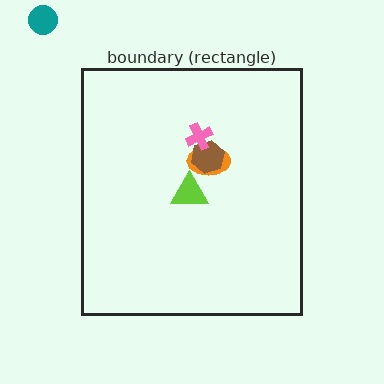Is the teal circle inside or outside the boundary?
Outside.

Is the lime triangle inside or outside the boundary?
Inside.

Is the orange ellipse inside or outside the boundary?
Inside.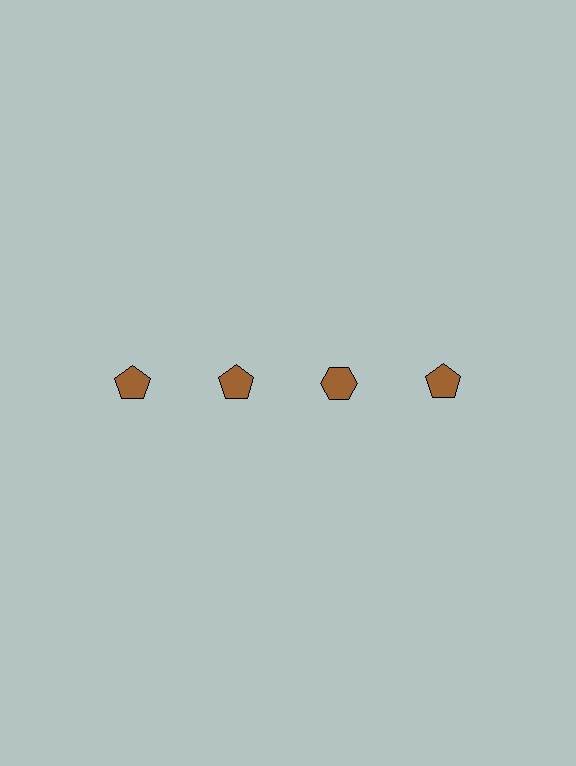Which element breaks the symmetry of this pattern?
The brown hexagon in the top row, center column breaks the symmetry. All other shapes are brown pentagons.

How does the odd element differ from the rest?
It has a different shape: hexagon instead of pentagon.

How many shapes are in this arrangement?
There are 4 shapes arranged in a grid pattern.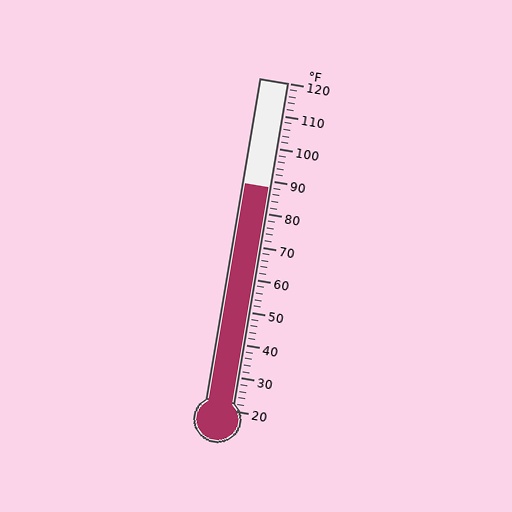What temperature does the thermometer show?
The thermometer shows approximately 88°F.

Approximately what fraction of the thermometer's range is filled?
The thermometer is filled to approximately 70% of its range.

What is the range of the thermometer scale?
The thermometer scale ranges from 20°F to 120°F.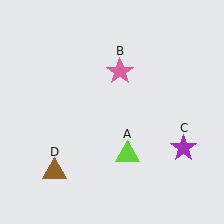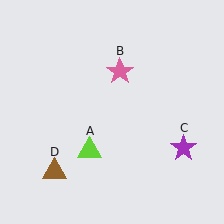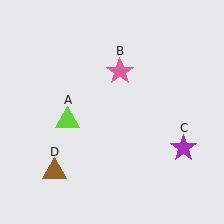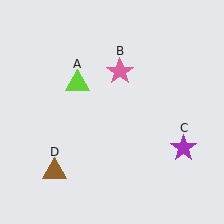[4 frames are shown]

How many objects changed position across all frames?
1 object changed position: lime triangle (object A).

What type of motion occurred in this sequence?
The lime triangle (object A) rotated clockwise around the center of the scene.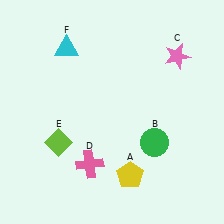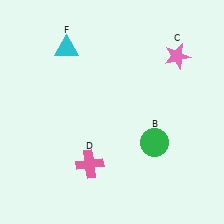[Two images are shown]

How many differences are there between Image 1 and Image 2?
There are 2 differences between the two images.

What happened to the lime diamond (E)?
The lime diamond (E) was removed in Image 2. It was in the bottom-left area of Image 1.